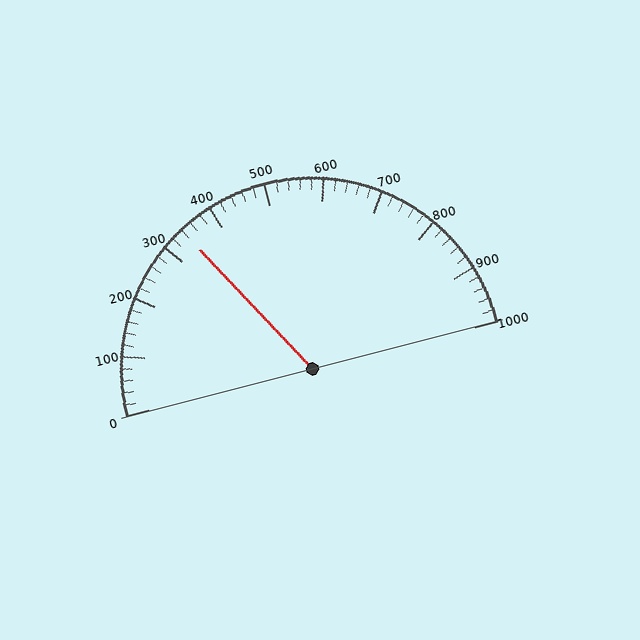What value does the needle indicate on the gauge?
The needle indicates approximately 340.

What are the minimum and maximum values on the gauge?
The gauge ranges from 0 to 1000.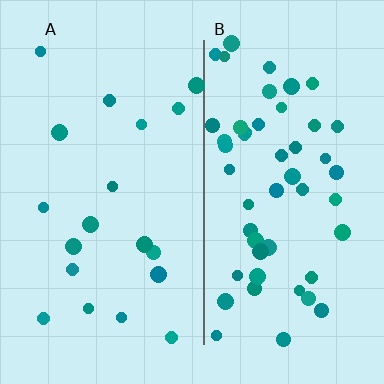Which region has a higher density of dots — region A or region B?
B (the right).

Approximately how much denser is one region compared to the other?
Approximately 2.7× — region B over region A.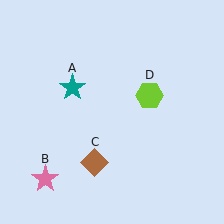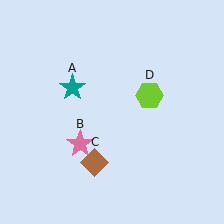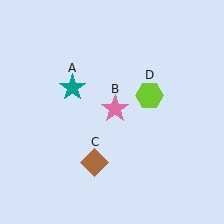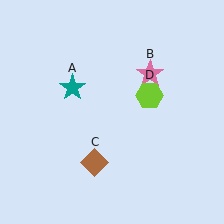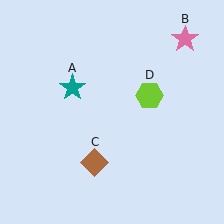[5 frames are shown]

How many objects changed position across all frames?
1 object changed position: pink star (object B).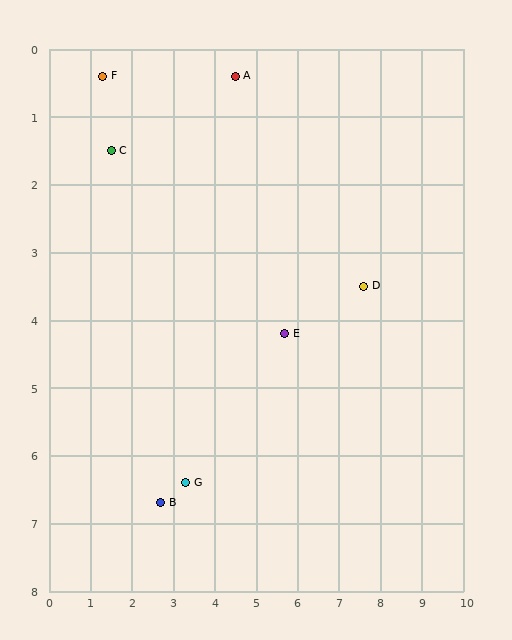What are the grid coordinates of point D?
Point D is at approximately (7.6, 3.5).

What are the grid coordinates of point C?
Point C is at approximately (1.5, 1.5).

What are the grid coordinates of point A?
Point A is at approximately (4.5, 0.4).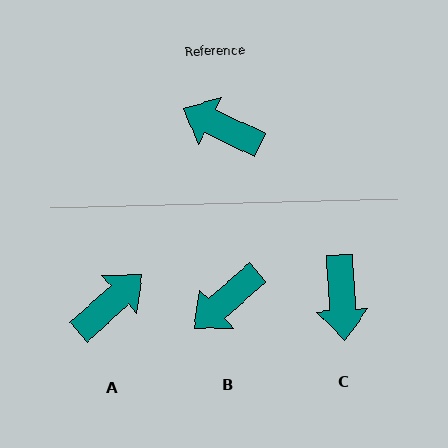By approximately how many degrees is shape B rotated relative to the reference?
Approximately 67 degrees counter-clockwise.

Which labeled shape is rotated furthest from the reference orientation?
C, about 119 degrees away.